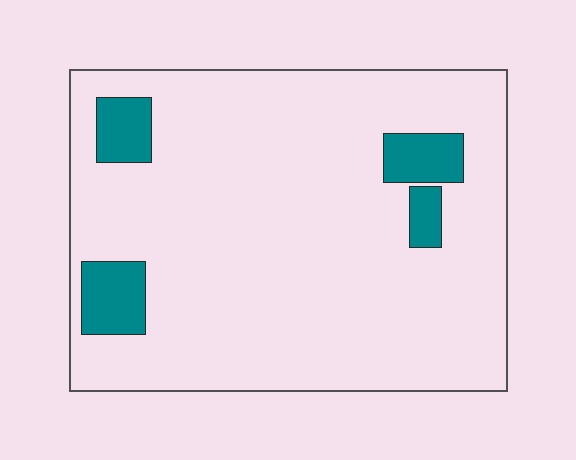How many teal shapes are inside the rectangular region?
4.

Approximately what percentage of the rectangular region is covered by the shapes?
Approximately 10%.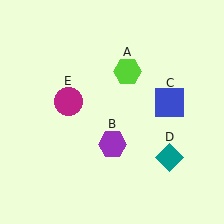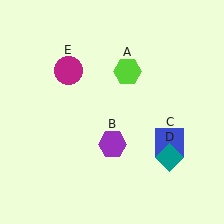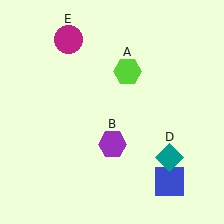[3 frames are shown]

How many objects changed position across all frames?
2 objects changed position: blue square (object C), magenta circle (object E).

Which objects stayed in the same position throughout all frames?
Lime hexagon (object A) and purple hexagon (object B) and teal diamond (object D) remained stationary.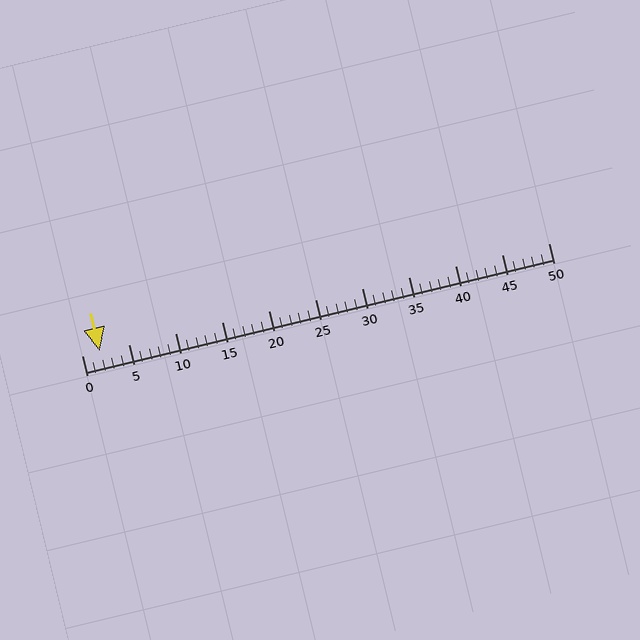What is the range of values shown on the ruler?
The ruler shows values from 0 to 50.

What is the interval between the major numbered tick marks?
The major tick marks are spaced 5 units apart.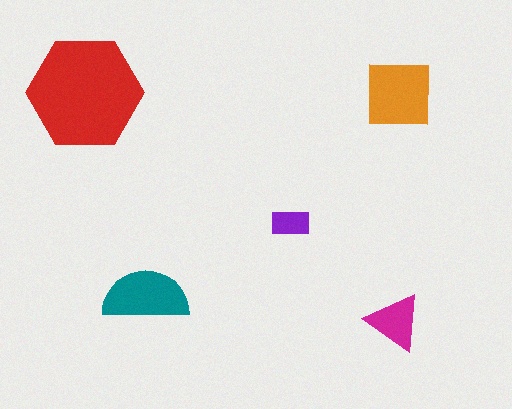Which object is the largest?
The red hexagon.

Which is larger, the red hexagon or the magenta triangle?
The red hexagon.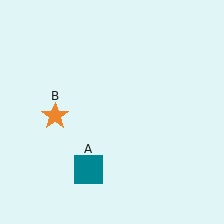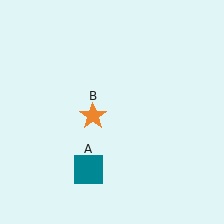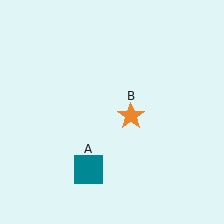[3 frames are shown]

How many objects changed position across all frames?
1 object changed position: orange star (object B).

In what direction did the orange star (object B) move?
The orange star (object B) moved right.